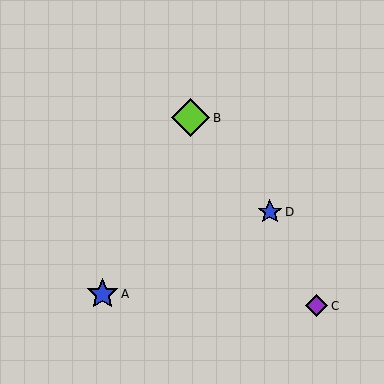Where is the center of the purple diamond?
The center of the purple diamond is at (317, 306).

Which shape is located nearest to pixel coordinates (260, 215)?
The blue star (labeled D) at (270, 212) is nearest to that location.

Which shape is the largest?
The lime diamond (labeled B) is the largest.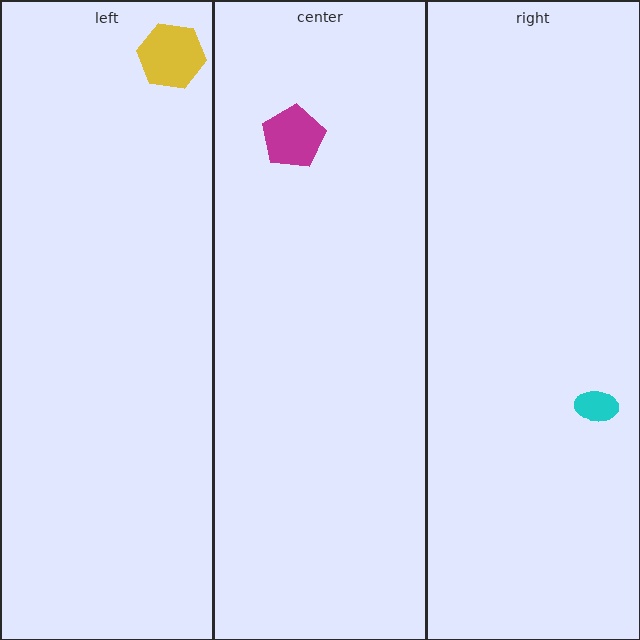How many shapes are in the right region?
1.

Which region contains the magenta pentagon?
The center region.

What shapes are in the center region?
The magenta pentagon.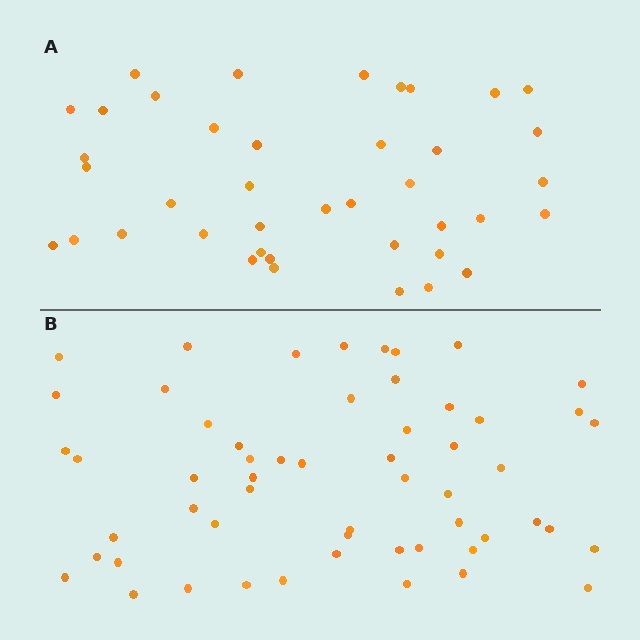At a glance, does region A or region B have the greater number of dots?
Region B (the bottom region) has more dots.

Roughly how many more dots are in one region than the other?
Region B has approximately 15 more dots than region A.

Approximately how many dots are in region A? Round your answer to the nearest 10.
About 40 dots.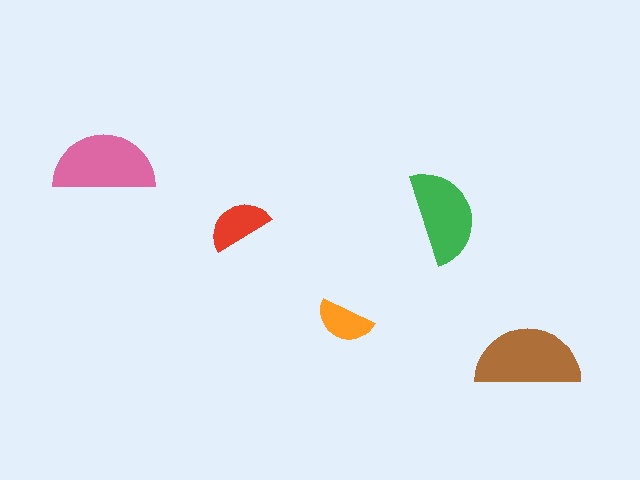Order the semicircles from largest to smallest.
the brown one, the pink one, the green one, the red one, the orange one.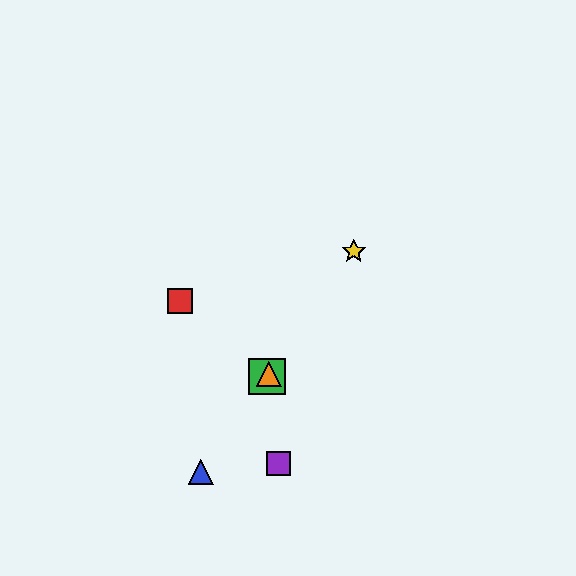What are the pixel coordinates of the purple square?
The purple square is at (278, 464).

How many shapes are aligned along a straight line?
4 shapes (the blue triangle, the green square, the yellow star, the orange triangle) are aligned along a straight line.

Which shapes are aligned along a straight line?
The blue triangle, the green square, the yellow star, the orange triangle are aligned along a straight line.